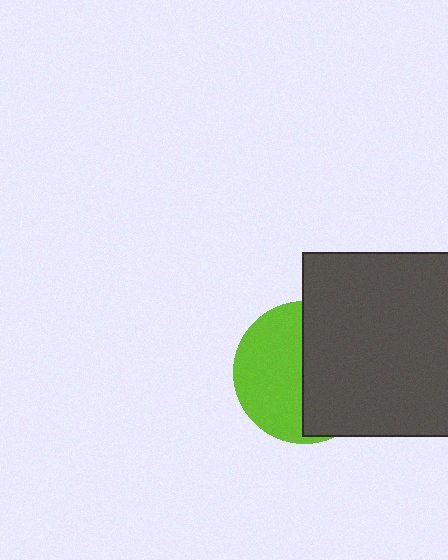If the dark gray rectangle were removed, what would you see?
You would see the complete lime circle.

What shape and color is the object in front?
The object in front is a dark gray rectangle.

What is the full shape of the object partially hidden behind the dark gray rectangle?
The partially hidden object is a lime circle.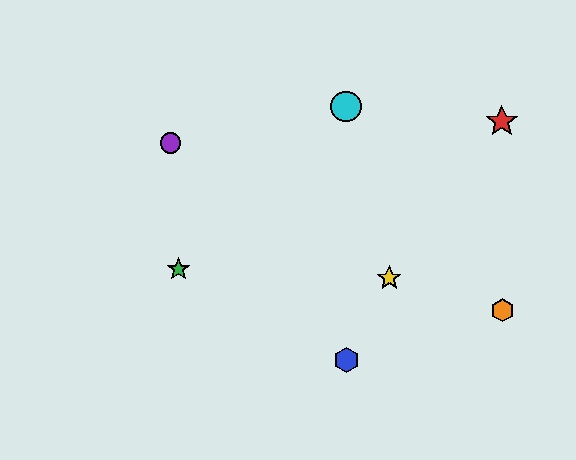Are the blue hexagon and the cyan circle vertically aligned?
Yes, both are at x≈346.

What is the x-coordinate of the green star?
The green star is at x≈178.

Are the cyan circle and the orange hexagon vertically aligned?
No, the cyan circle is at x≈346 and the orange hexagon is at x≈502.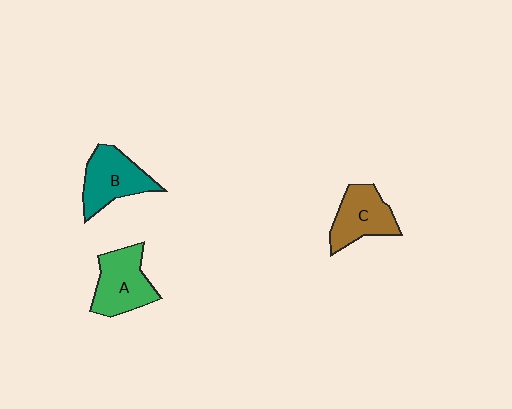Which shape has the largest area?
Shape A (green).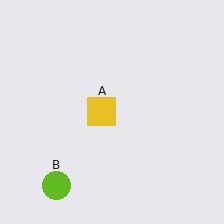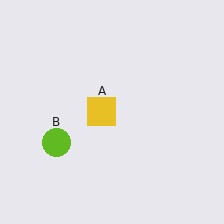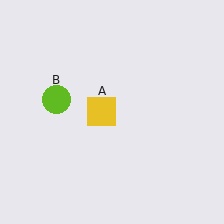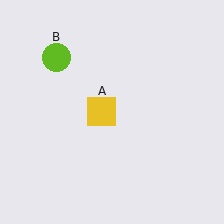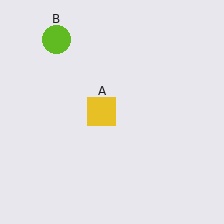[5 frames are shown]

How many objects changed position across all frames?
1 object changed position: lime circle (object B).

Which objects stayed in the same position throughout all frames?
Yellow square (object A) remained stationary.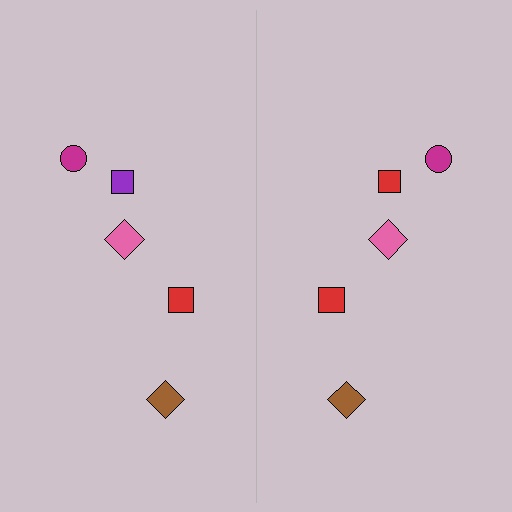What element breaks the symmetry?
The red square on the right side breaks the symmetry — its mirror counterpart is purple.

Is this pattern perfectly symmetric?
No, the pattern is not perfectly symmetric. The red square on the right side breaks the symmetry — its mirror counterpart is purple.